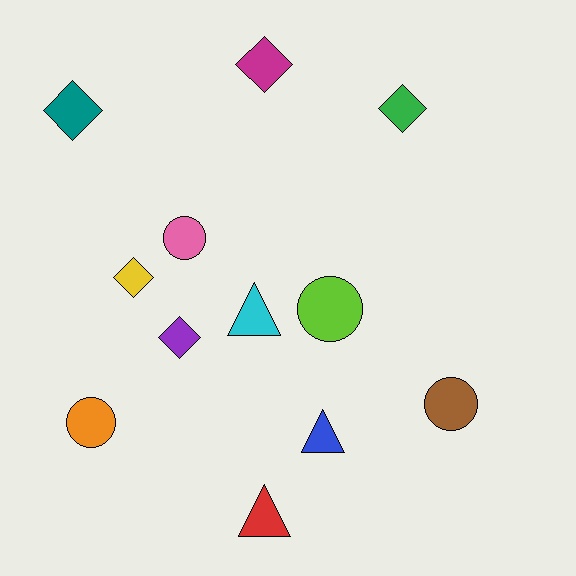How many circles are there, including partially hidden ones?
There are 4 circles.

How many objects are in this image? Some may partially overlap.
There are 12 objects.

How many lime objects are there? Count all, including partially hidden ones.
There is 1 lime object.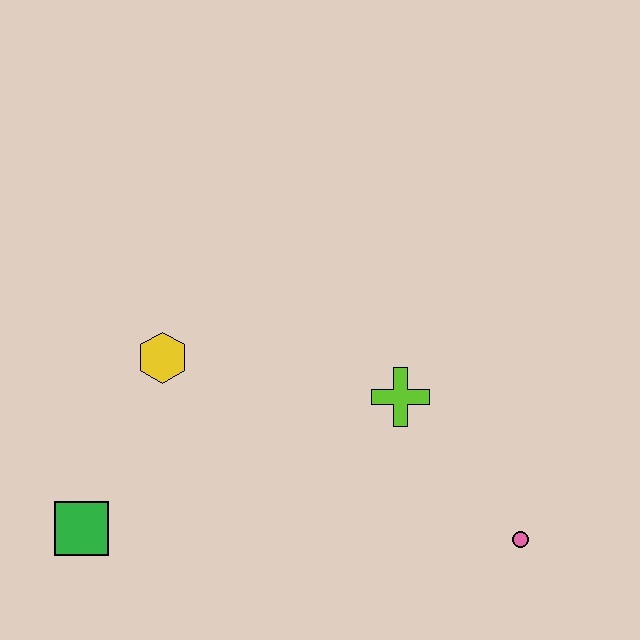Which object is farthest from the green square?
The pink circle is farthest from the green square.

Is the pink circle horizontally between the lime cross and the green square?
No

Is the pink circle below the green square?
Yes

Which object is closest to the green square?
The yellow hexagon is closest to the green square.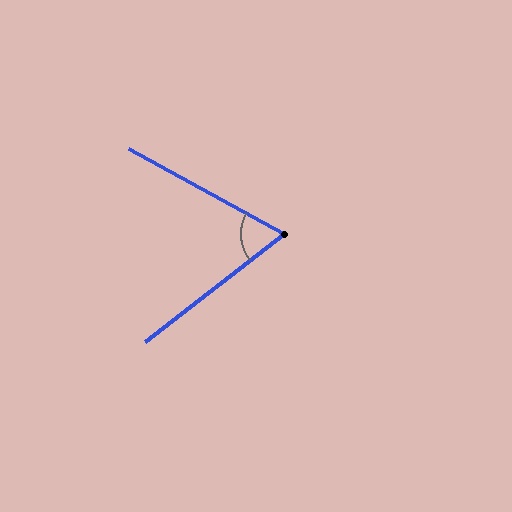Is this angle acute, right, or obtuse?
It is acute.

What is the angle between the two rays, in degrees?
Approximately 67 degrees.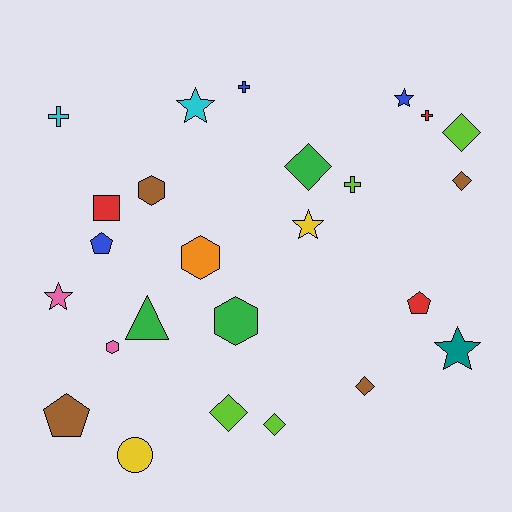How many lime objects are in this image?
There are 4 lime objects.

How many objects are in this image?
There are 25 objects.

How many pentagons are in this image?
There are 3 pentagons.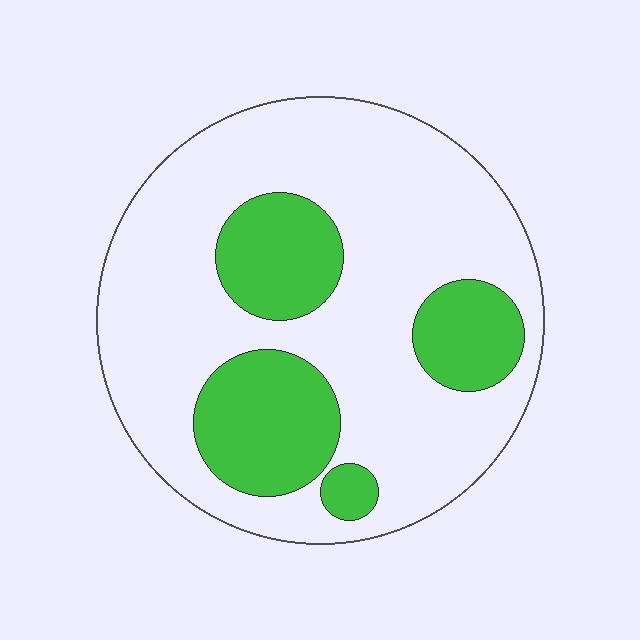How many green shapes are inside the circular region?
4.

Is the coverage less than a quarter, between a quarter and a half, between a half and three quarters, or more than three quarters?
Between a quarter and a half.